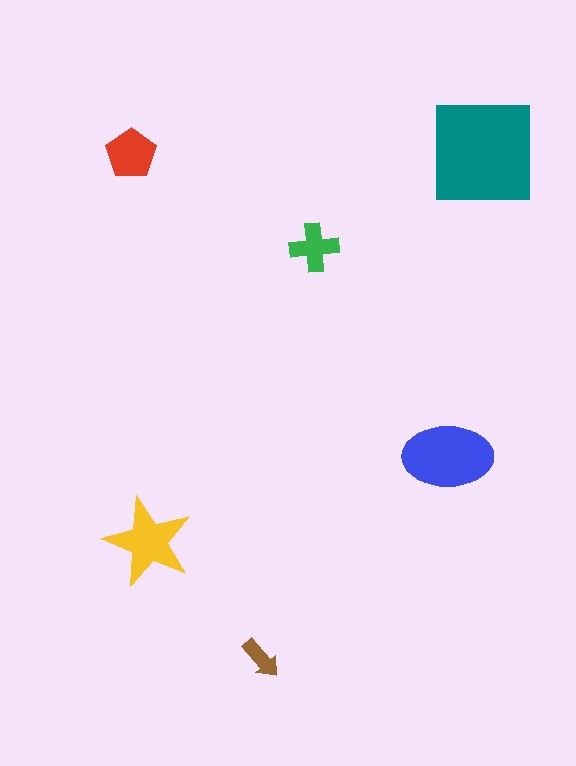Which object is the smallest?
The brown arrow.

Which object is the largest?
The teal square.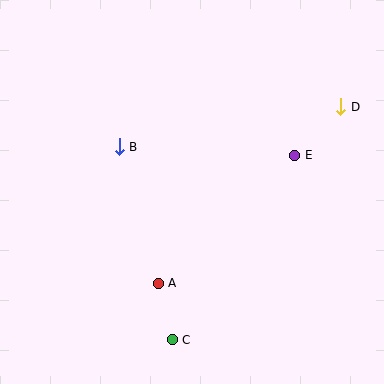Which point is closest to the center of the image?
Point B at (119, 147) is closest to the center.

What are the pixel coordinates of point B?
Point B is at (119, 147).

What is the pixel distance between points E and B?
The distance between E and B is 176 pixels.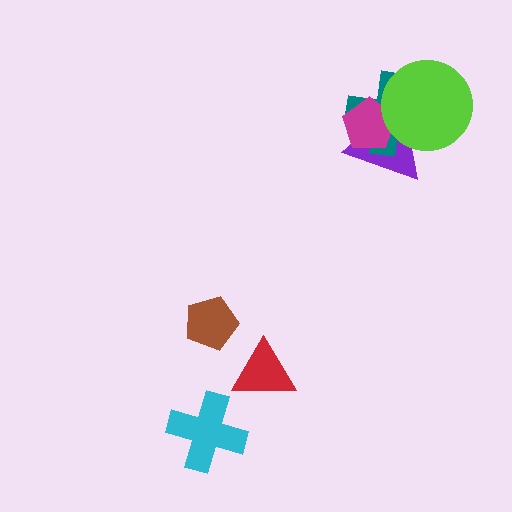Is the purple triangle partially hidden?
Yes, it is partially covered by another shape.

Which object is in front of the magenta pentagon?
The lime circle is in front of the magenta pentagon.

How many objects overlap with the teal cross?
3 objects overlap with the teal cross.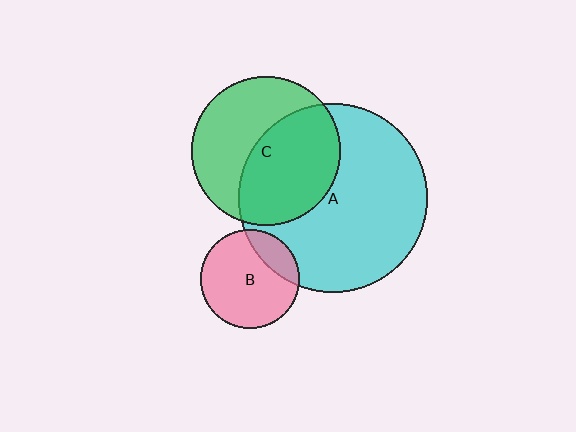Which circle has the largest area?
Circle A (cyan).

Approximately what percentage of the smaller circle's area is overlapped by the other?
Approximately 50%.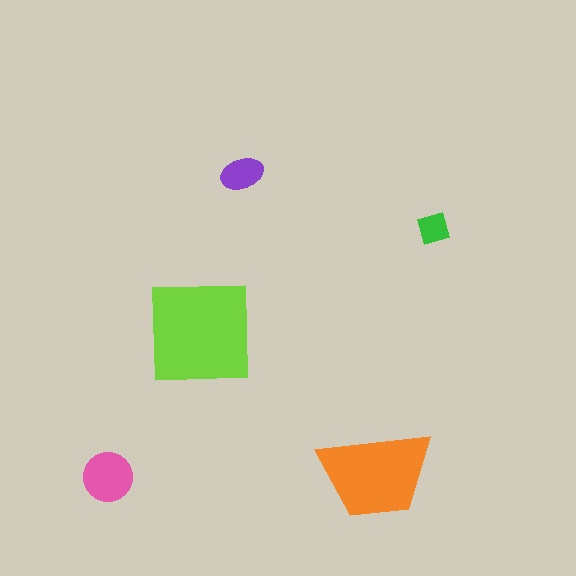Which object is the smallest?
The green diamond.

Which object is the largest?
The lime square.